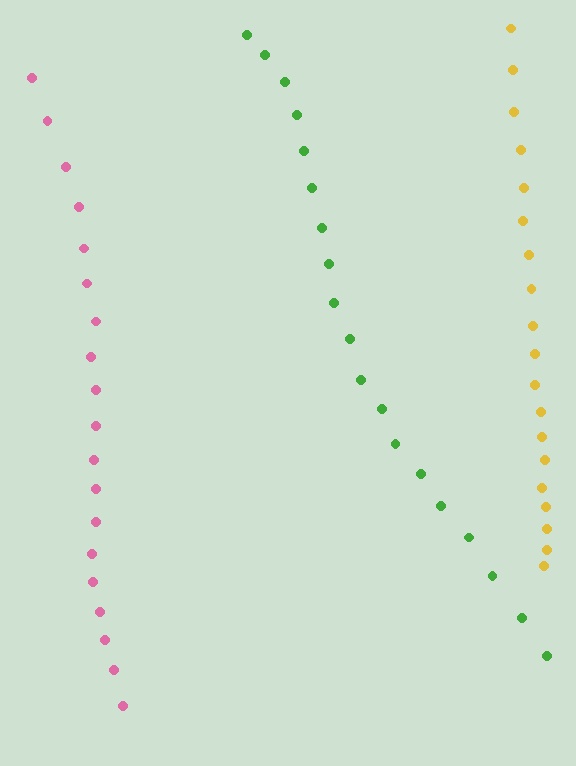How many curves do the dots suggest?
There are 3 distinct paths.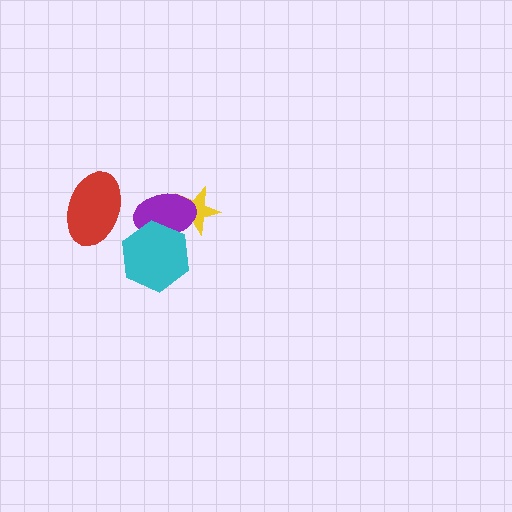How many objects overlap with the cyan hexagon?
1 object overlaps with the cyan hexagon.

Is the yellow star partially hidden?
Yes, it is partially covered by another shape.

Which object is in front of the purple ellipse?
The cyan hexagon is in front of the purple ellipse.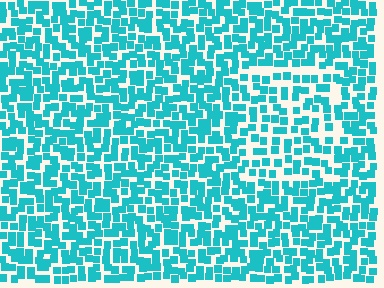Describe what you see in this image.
The image contains small cyan elements arranged at two different densities. A rectangle-shaped region is visible where the elements are less densely packed than the surrounding area.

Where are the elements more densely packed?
The elements are more densely packed outside the rectangle boundary.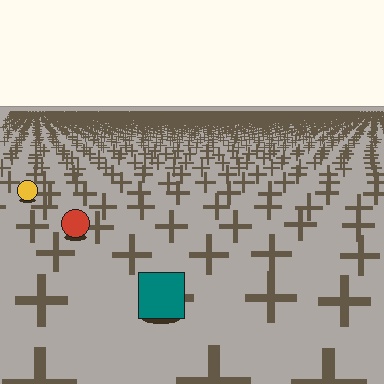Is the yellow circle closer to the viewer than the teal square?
No. The teal square is closer — you can tell from the texture gradient: the ground texture is coarser near it.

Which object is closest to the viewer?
The teal square is closest. The texture marks near it are larger and more spread out.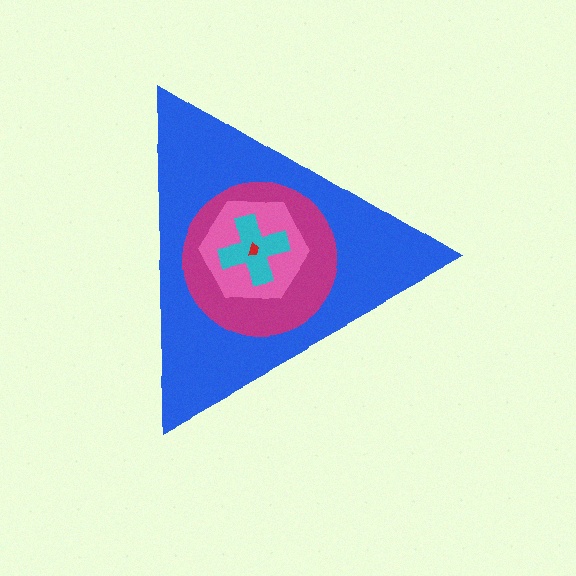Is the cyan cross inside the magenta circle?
Yes.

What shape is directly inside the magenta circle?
The pink hexagon.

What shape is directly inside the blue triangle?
The magenta circle.